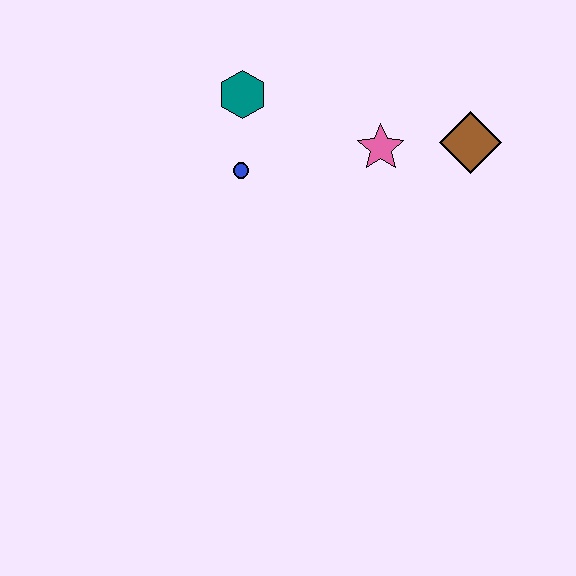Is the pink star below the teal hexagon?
Yes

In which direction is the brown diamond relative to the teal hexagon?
The brown diamond is to the right of the teal hexagon.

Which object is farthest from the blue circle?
The brown diamond is farthest from the blue circle.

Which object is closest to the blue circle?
The teal hexagon is closest to the blue circle.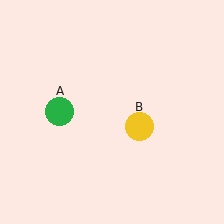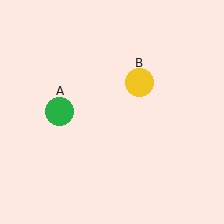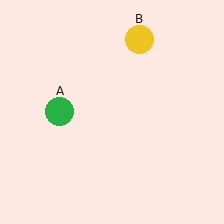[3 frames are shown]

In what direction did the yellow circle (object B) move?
The yellow circle (object B) moved up.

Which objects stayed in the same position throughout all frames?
Green circle (object A) remained stationary.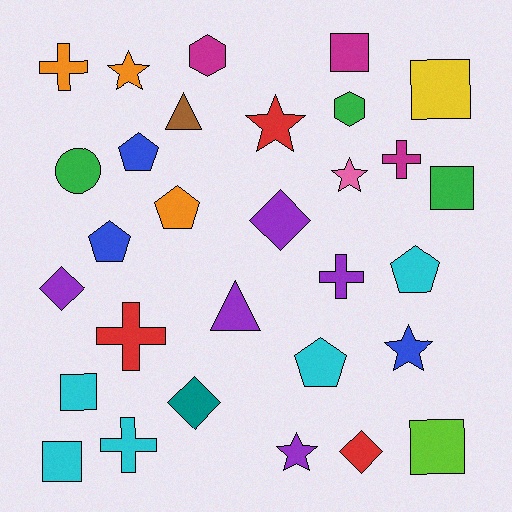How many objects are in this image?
There are 30 objects.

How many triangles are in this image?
There are 2 triangles.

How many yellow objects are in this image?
There is 1 yellow object.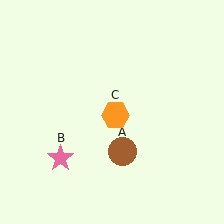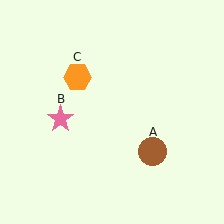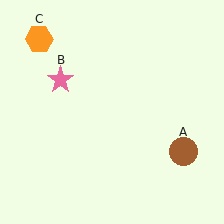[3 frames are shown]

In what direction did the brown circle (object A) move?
The brown circle (object A) moved right.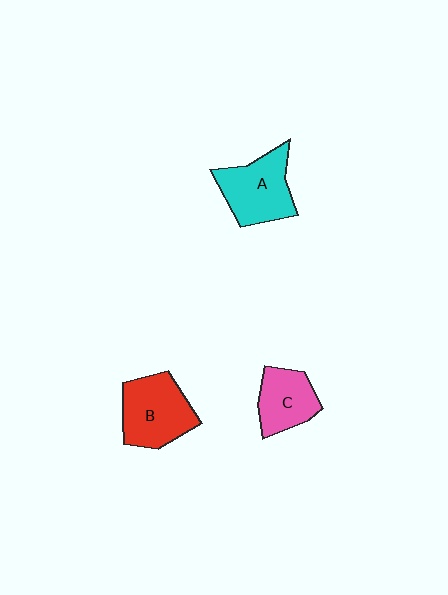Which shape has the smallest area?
Shape C (pink).